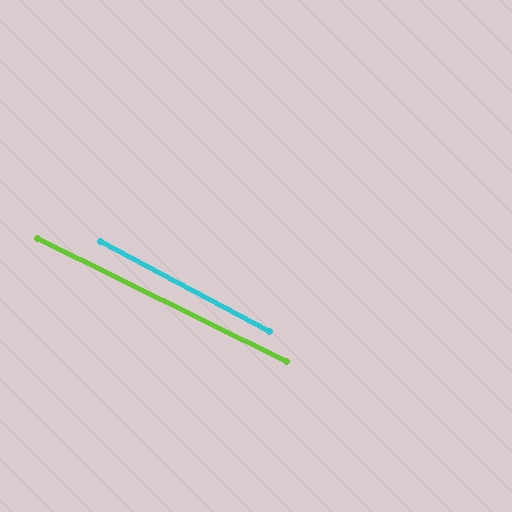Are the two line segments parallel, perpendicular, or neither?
Parallel — their directions differ by only 1.9°.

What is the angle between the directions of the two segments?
Approximately 2 degrees.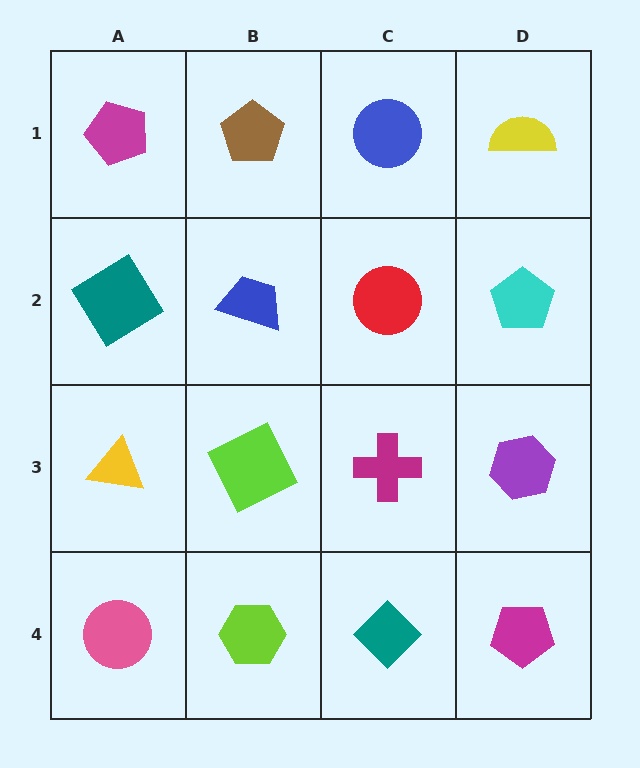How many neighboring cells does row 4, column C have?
3.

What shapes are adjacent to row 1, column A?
A teal diamond (row 2, column A), a brown pentagon (row 1, column B).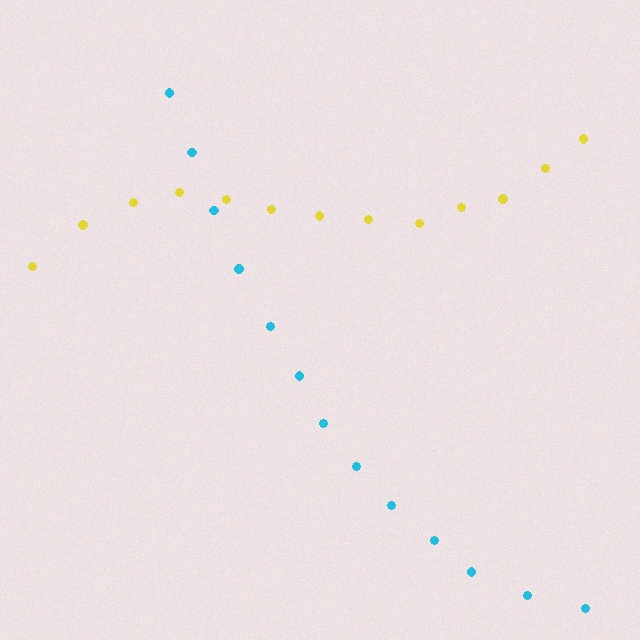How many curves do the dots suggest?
There are 2 distinct paths.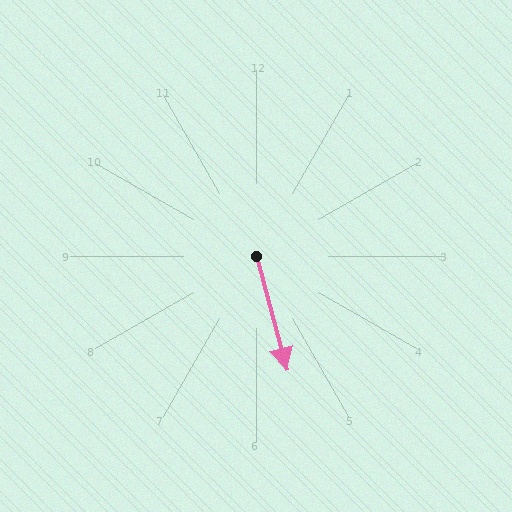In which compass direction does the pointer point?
South.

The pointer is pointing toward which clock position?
Roughly 6 o'clock.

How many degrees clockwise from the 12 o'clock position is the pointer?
Approximately 165 degrees.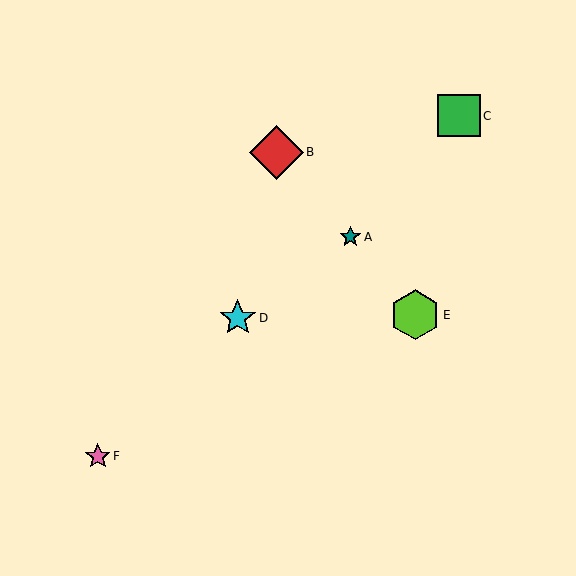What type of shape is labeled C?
Shape C is a green square.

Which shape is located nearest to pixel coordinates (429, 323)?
The lime hexagon (labeled E) at (415, 315) is nearest to that location.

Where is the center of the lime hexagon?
The center of the lime hexagon is at (415, 315).